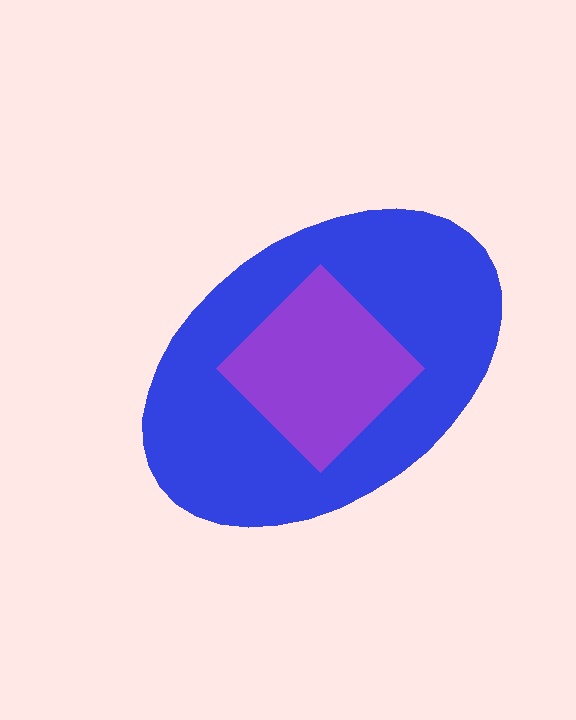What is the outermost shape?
The blue ellipse.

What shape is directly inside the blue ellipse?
The purple diamond.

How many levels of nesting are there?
2.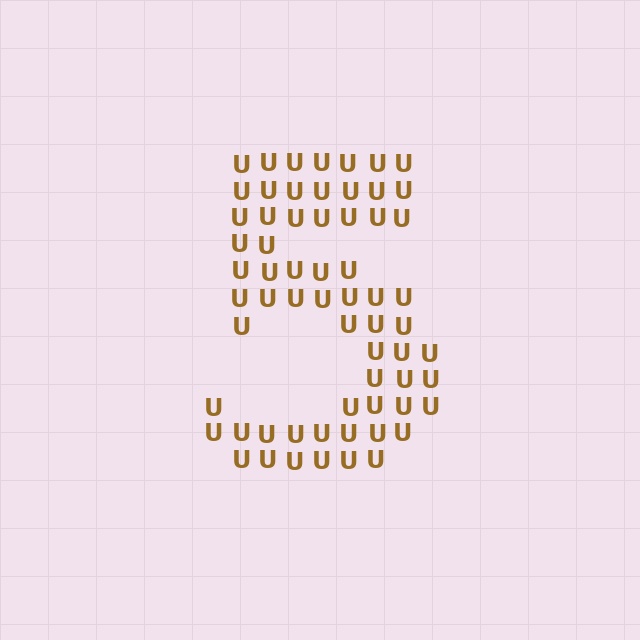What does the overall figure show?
The overall figure shows the digit 5.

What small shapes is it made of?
It is made of small letter U's.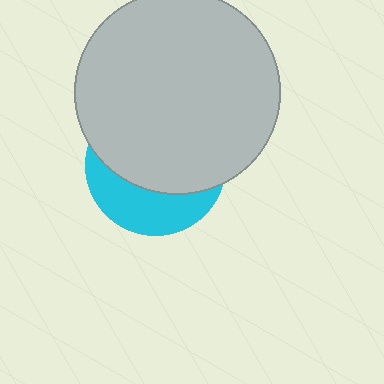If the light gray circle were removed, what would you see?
You would see the complete cyan circle.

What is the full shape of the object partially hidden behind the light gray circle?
The partially hidden object is a cyan circle.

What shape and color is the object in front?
The object in front is a light gray circle.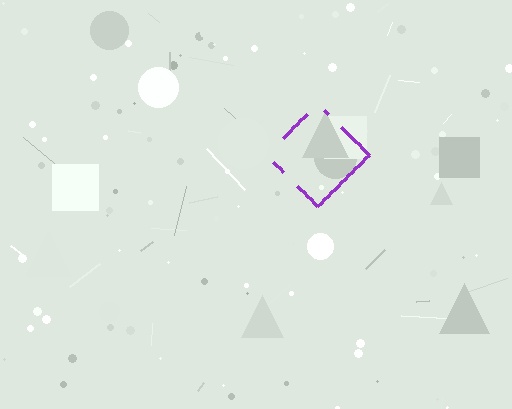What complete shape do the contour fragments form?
The contour fragments form a diamond.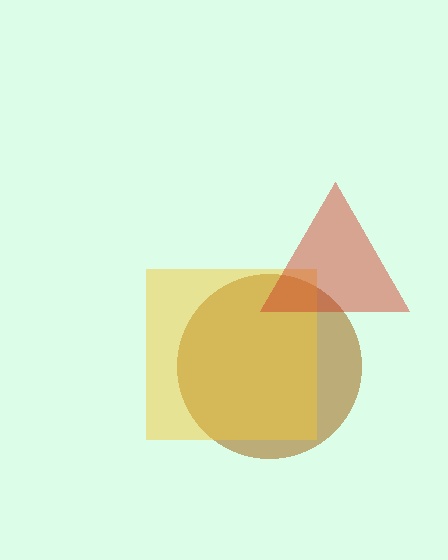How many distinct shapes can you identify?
There are 3 distinct shapes: a brown circle, a yellow square, a red triangle.